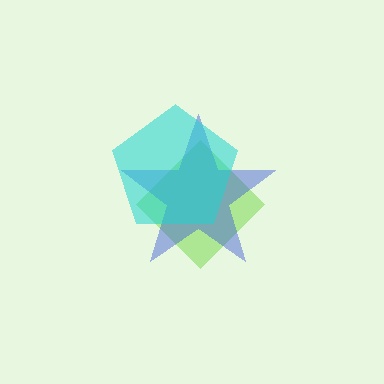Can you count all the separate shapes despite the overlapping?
Yes, there are 3 separate shapes.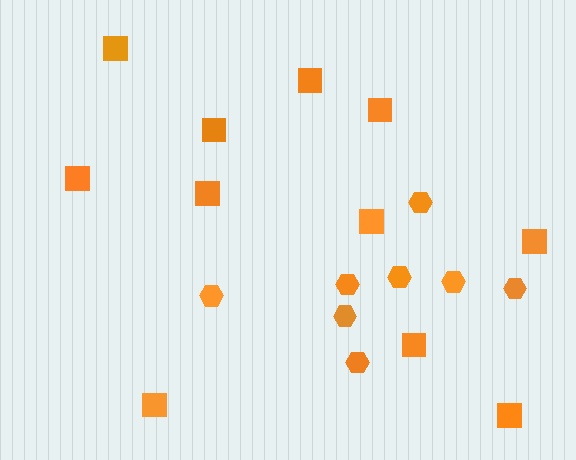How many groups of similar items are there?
There are 2 groups: one group of hexagons (8) and one group of squares (11).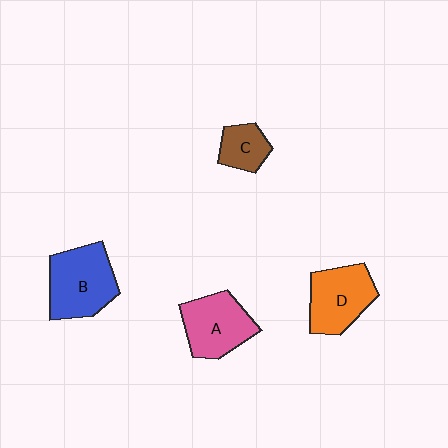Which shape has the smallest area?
Shape C (brown).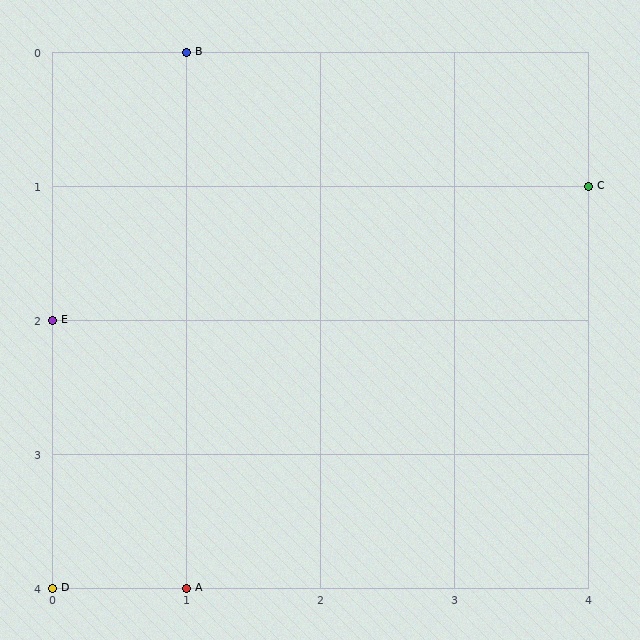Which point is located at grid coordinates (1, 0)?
Point B is at (1, 0).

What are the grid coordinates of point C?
Point C is at grid coordinates (4, 1).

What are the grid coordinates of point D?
Point D is at grid coordinates (0, 4).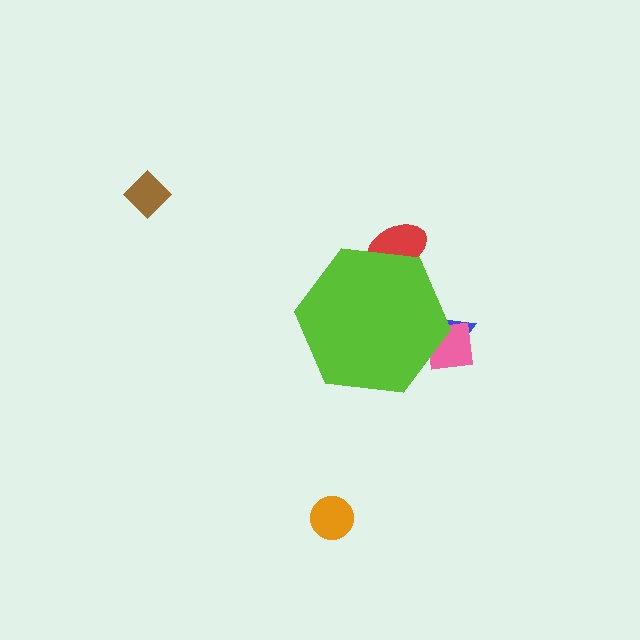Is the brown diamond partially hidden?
No, the brown diamond is fully visible.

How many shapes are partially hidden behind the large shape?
3 shapes are partially hidden.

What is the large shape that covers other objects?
A lime hexagon.